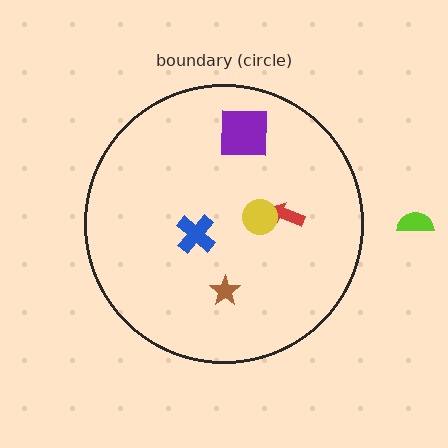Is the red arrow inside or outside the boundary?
Inside.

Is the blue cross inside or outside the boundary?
Inside.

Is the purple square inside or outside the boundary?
Inside.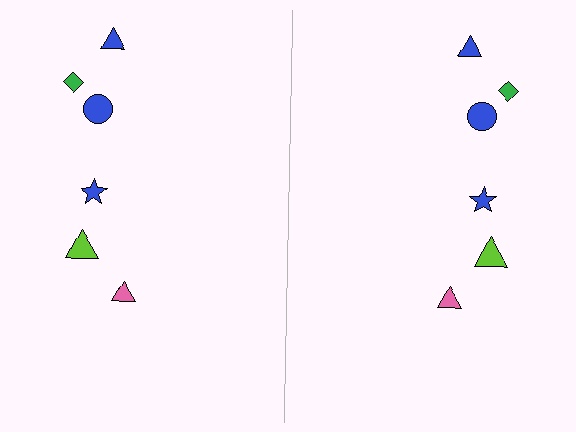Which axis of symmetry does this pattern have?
The pattern has a vertical axis of symmetry running through the center of the image.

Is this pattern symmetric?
Yes, this pattern has bilateral (reflection) symmetry.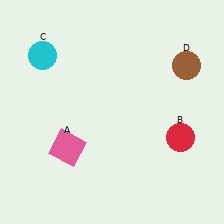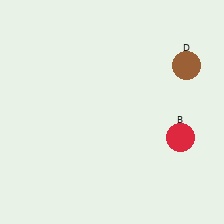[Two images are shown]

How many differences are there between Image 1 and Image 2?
There are 2 differences between the two images.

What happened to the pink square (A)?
The pink square (A) was removed in Image 2. It was in the bottom-left area of Image 1.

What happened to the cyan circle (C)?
The cyan circle (C) was removed in Image 2. It was in the top-left area of Image 1.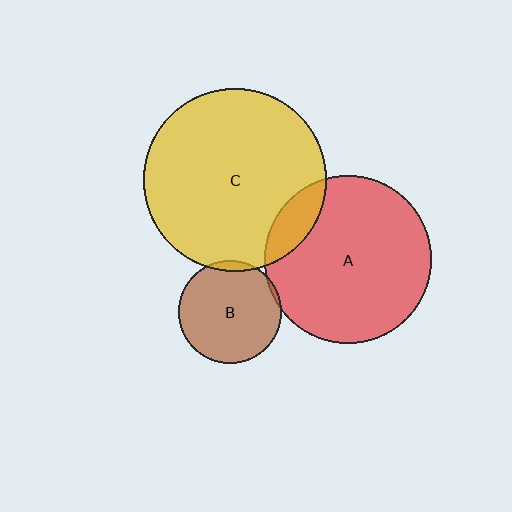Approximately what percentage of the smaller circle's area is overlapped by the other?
Approximately 10%.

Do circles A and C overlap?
Yes.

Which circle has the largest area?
Circle C (yellow).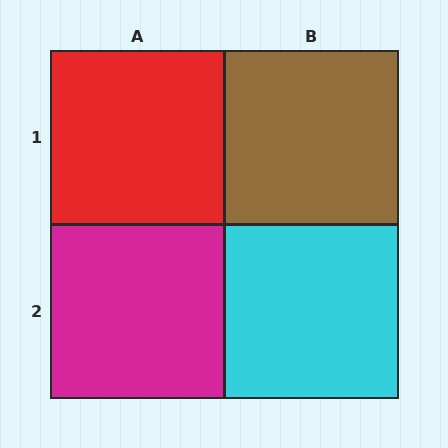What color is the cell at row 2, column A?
Magenta.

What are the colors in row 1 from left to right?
Red, brown.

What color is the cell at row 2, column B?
Cyan.